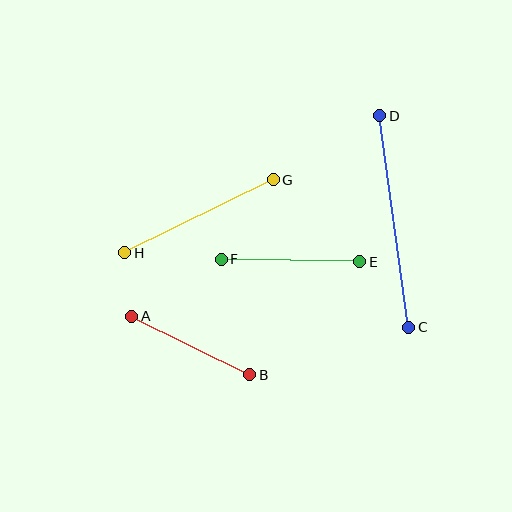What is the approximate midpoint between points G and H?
The midpoint is at approximately (199, 216) pixels.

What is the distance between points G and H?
The distance is approximately 166 pixels.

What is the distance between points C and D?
The distance is approximately 214 pixels.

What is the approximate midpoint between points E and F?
The midpoint is at approximately (291, 261) pixels.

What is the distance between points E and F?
The distance is approximately 138 pixels.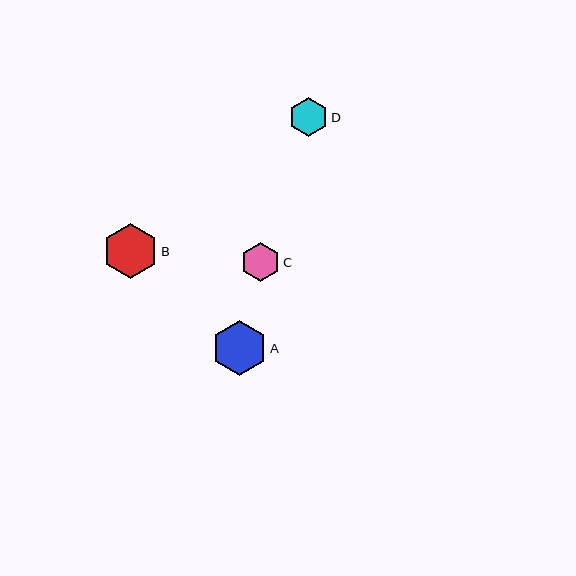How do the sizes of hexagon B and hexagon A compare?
Hexagon B and hexagon A are approximately the same size.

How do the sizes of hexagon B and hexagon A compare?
Hexagon B and hexagon A are approximately the same size.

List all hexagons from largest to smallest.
From largest to smallest: B, A, C, D.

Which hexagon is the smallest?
Hexagon D is the smallest with a size of approximately 38 pixels.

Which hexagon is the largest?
Hexagon B is the largest with a size of approximately 55 pixels.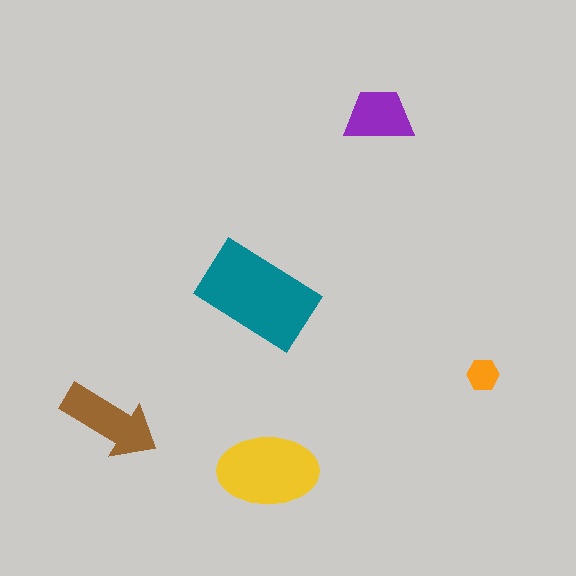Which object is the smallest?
The orange hexagon.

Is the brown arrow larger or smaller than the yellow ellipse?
Smaller.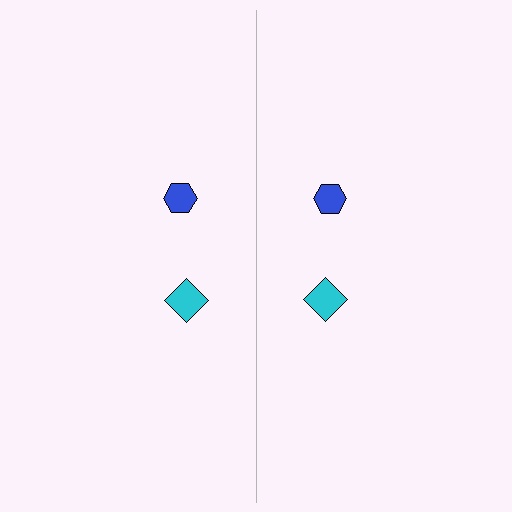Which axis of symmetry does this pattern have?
The pattern has a vertical axis of symmetry running through the center of the image.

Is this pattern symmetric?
Yes, this pattern has bilateral (reflection) symmetry.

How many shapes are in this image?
There are 4 shapes in this image.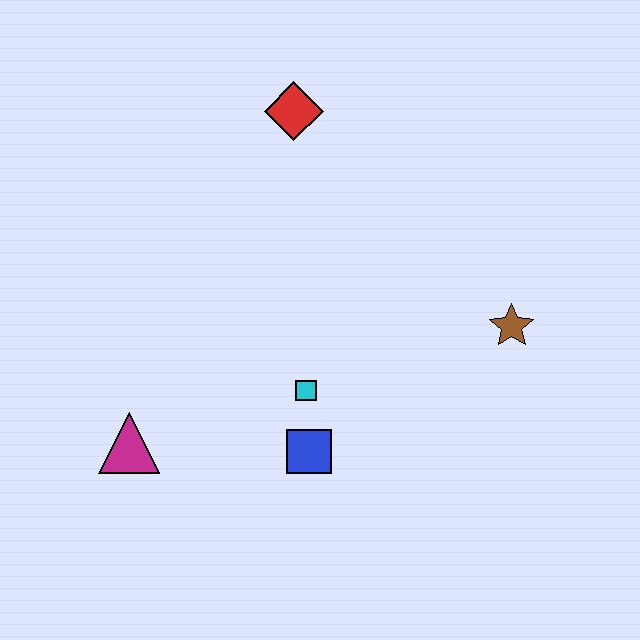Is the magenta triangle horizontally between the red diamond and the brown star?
No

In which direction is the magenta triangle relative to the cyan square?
The magenta triangle is to the left of the cyan square.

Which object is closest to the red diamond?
The cyan square is closest to the red diamond.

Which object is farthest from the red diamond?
The magenta triangle is farthest from the red diamond.